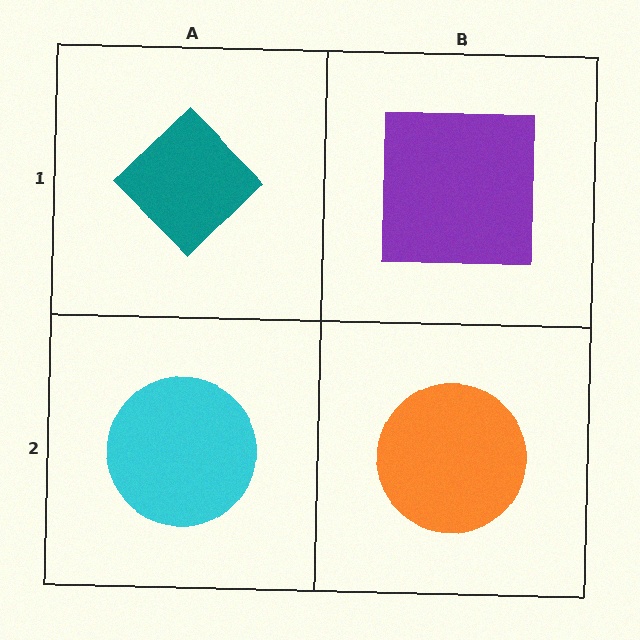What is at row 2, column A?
A cyan circle.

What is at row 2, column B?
An orange circle.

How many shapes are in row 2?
2 shapes.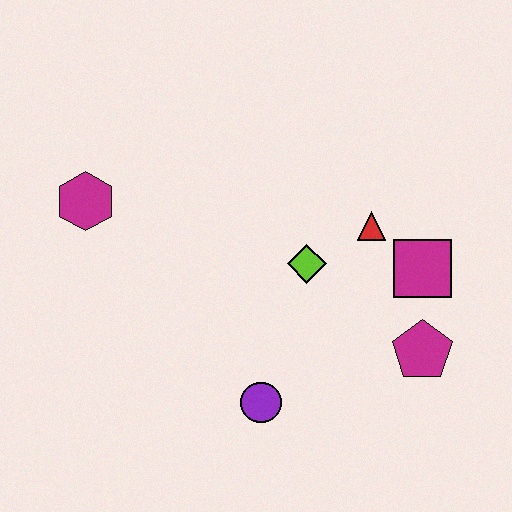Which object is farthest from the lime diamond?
The magenta hexagon is farthest from the lime diamond.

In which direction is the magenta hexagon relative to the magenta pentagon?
The magenta hexagon is to the left of the magenta pentagon.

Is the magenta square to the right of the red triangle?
Yes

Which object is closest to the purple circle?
The lime diamond is closest to the purple circle.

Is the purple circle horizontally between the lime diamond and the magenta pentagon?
No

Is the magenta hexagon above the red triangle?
Yes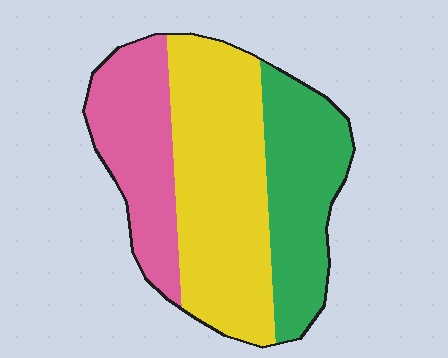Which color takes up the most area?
Yellow, at roughly 45%.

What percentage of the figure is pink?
Pink takes up about one quarter (1/4) of the figure.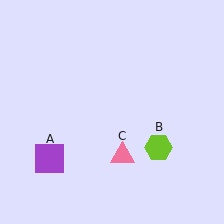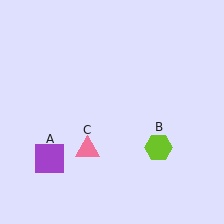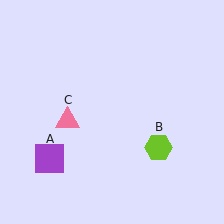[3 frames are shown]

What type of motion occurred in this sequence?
The pink triangle (object C) rotated clockwise around the center of the scene.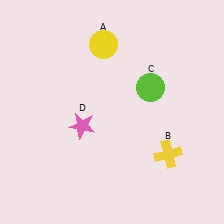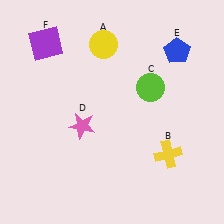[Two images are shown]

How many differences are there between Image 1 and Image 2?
There are 2 differences between the two images.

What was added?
A blue pentagon (E), a purple square (F) were added in Image 2.